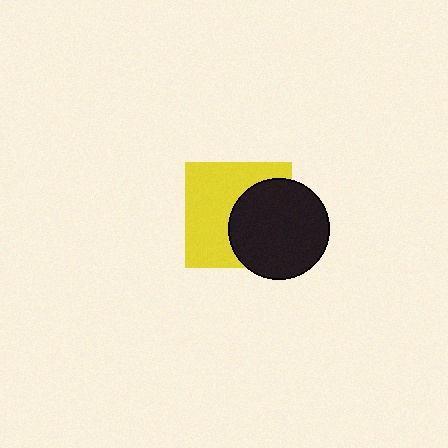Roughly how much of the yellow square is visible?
About half of it is visible (roughly 56%).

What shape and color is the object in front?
The object in front is a black circle.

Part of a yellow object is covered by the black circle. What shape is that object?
It is a square.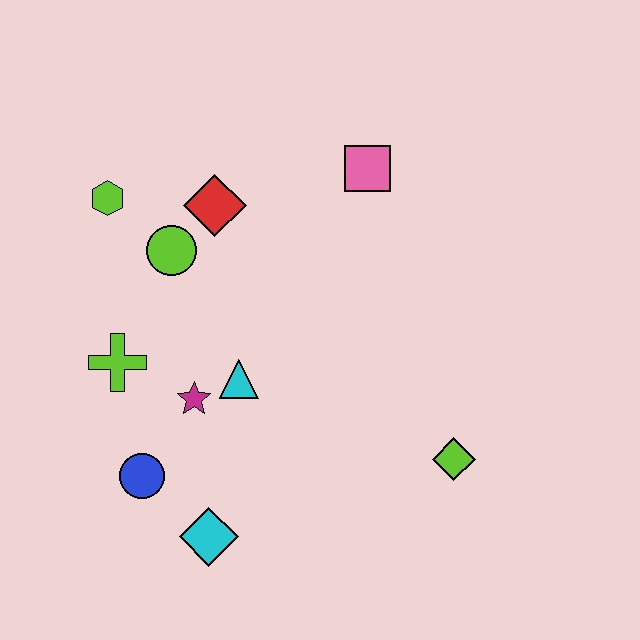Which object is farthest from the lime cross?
The lime diamond is farthest from the lime cross.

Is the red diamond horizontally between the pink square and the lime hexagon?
Yes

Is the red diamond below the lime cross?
No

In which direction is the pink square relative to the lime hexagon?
The pink square is to the right of the lime hexagon.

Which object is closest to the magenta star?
The cyan triangle is closest to the magenta star.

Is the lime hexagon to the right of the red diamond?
No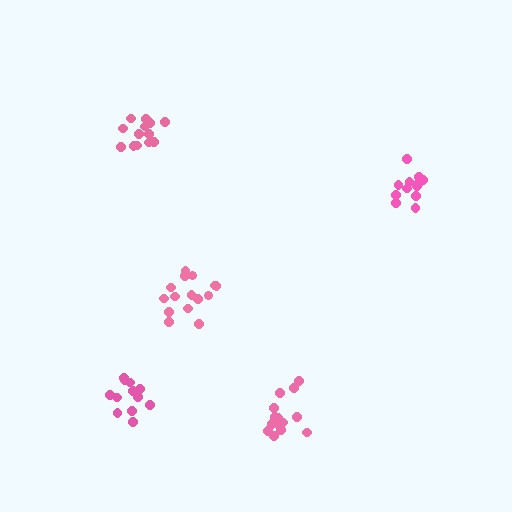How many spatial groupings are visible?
There are 5 spatial groupings.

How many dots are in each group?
Group 1: 13 dots, Group 2: 12 dots, Group 3: 15 dots, Group 4: 14 dots, Group 5: 12 dots (66 total).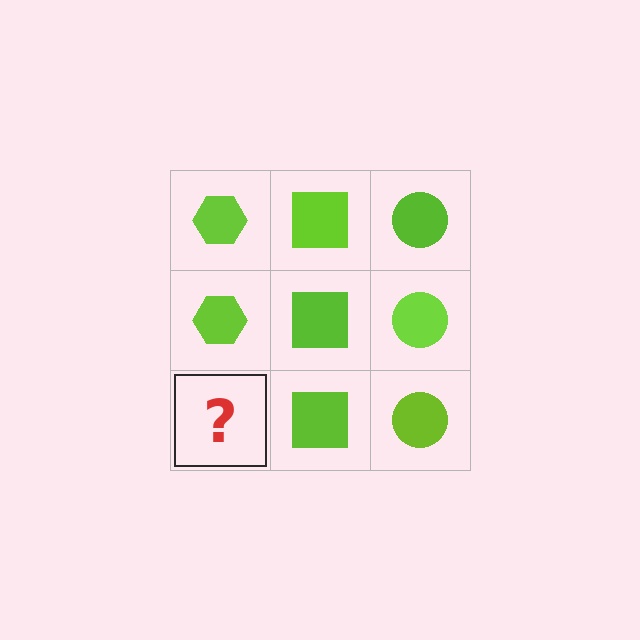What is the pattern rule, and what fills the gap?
The rule is that each column has a consistent shape. The gap should be filled with a lime hexagon.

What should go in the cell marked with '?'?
The missing cell should contain a lime hexagon.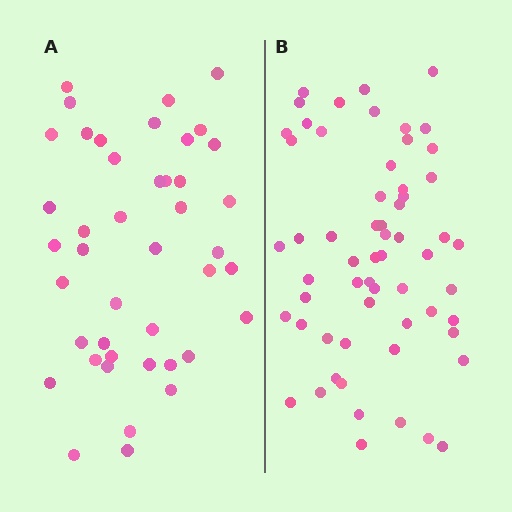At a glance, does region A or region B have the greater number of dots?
Region B (the right region) has more dots.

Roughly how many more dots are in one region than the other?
Region B has approximately 15 more dots than region A.